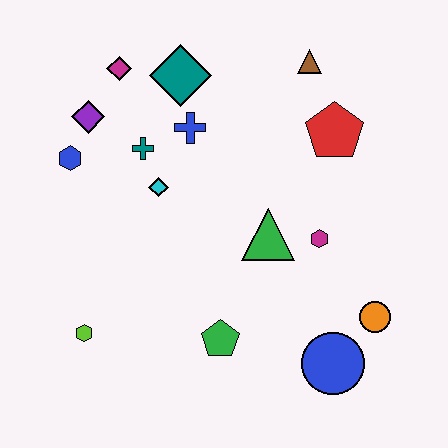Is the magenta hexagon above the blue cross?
No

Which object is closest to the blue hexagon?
The purple diamond is closest to the blue hexagon.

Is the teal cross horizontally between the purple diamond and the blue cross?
Yes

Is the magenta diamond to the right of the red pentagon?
No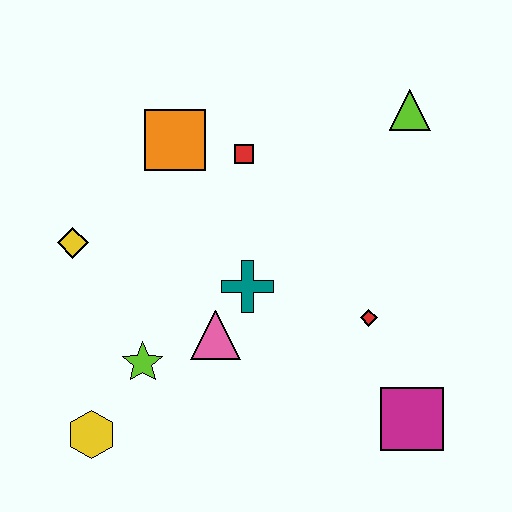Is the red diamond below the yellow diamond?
Yes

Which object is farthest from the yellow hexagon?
The lime triangle is farthest from the yellow hexagon.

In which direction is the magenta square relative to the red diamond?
The magenta square is below the red diamond.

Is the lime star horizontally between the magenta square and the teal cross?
No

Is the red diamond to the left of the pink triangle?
No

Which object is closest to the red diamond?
The magenta square is closest to the red diamond.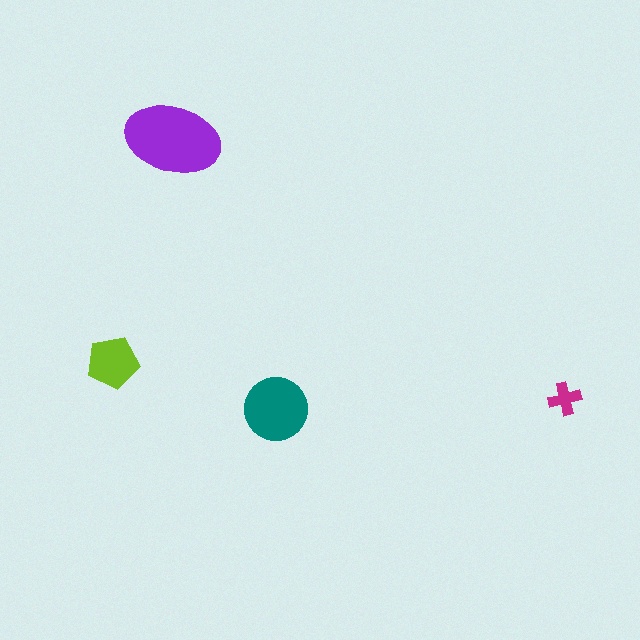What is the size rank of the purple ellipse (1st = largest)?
1st.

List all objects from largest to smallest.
The purple ellipse, the teal circle, the lime pentagon, the magenta cross.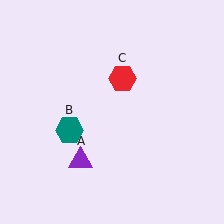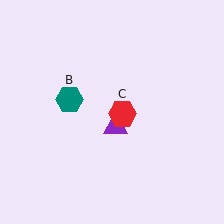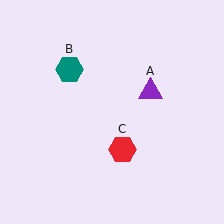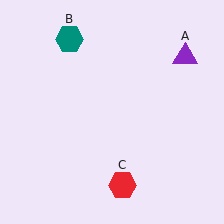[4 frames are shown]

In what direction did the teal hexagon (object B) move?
The teal hexagon (object B) moved up.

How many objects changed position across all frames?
3 objects changed position: purple triangle (object A), teal hexagon (object B), red hexagon (object C).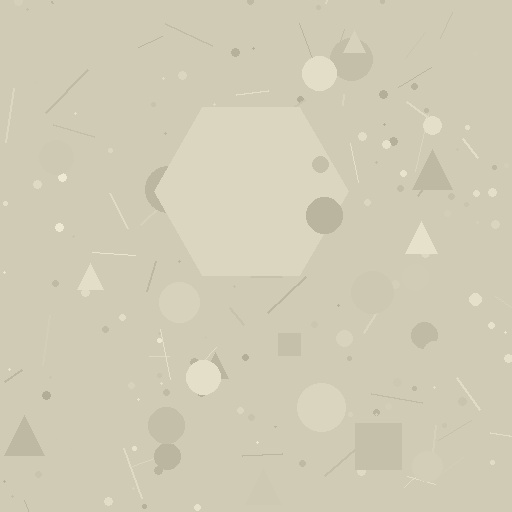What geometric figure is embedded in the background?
A hexagon is embedded in the background.